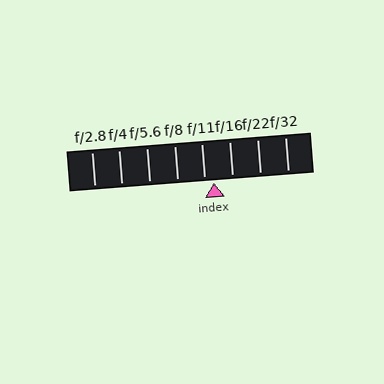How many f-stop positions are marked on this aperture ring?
There are 8 f-stop positions marked.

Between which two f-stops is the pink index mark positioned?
The index mark is between f/11 and f/16.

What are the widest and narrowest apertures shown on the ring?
The widest aperture shown is f/2.8 and the narrowest is f/32.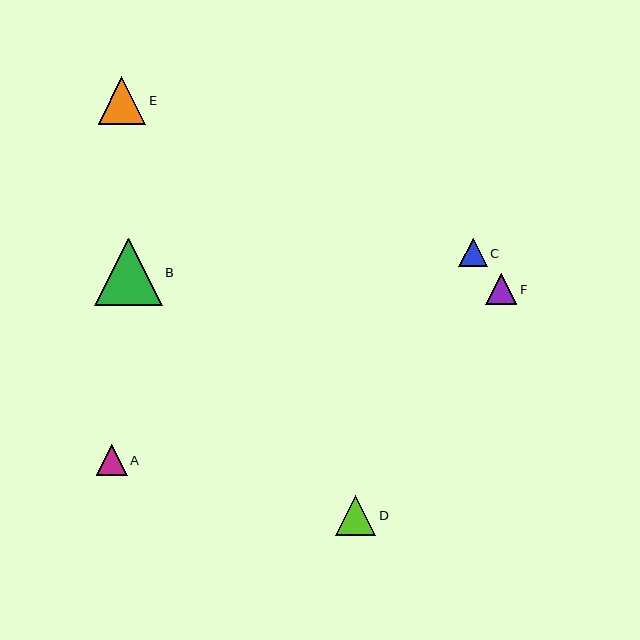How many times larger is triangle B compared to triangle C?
Triangle B is approximately 2.4 times the size of triangle C.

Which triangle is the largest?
Triangle B is the largest with a size of approximately 68 pixels.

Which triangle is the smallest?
Triangle C is the smallest with a size of approximately 28 pixels.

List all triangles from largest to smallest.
From largest to smallest: B, E, D, F, A, C.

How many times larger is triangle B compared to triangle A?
Triangle B is approximately 2.2 times the size of triangle A.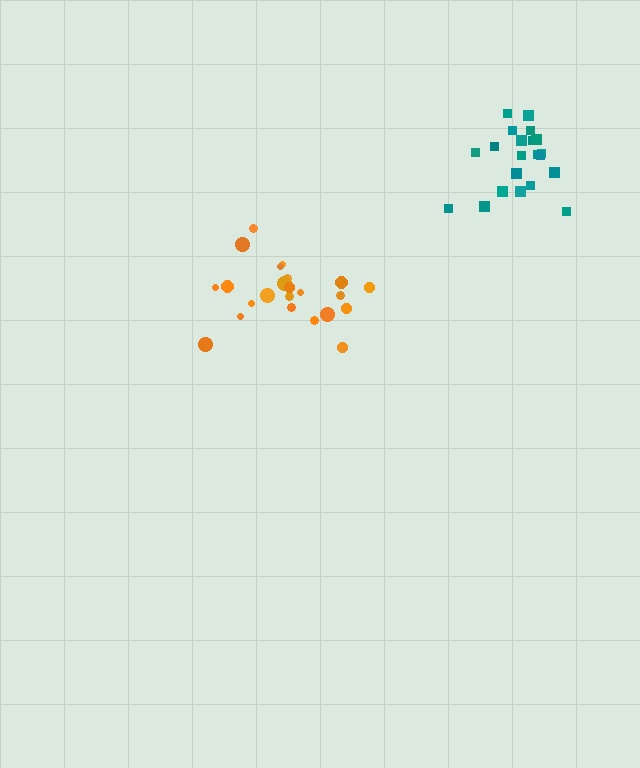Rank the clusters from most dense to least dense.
teal, orange.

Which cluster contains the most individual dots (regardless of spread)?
Orange (24).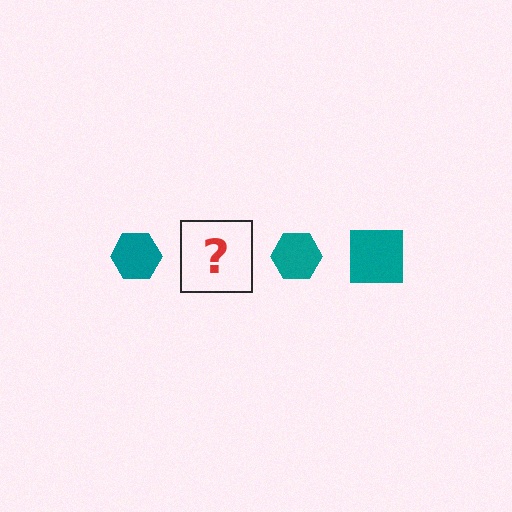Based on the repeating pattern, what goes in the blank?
The blank should be a teal square.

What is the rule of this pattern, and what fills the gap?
The rule is that the pattern cycles through hexagon, square shapes in teal. The gap should be filled with a teal square.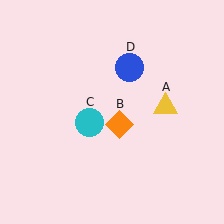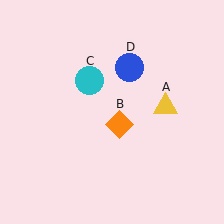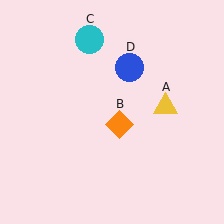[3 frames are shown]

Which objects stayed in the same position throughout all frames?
Yellow triangle (object A) and orange diamond (object B) and blue circle (object D) remained stationary.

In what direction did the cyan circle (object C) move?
The cyan circle (object C) moved up.